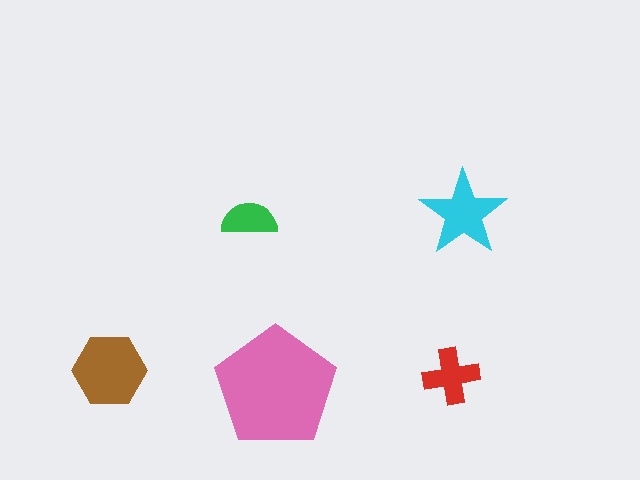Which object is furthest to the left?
The brown hexagon is leftmost.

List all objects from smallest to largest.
The green semicircle, the red cross, the cyan star, the brown hexagon, the pink pentagon.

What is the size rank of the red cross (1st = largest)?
4th.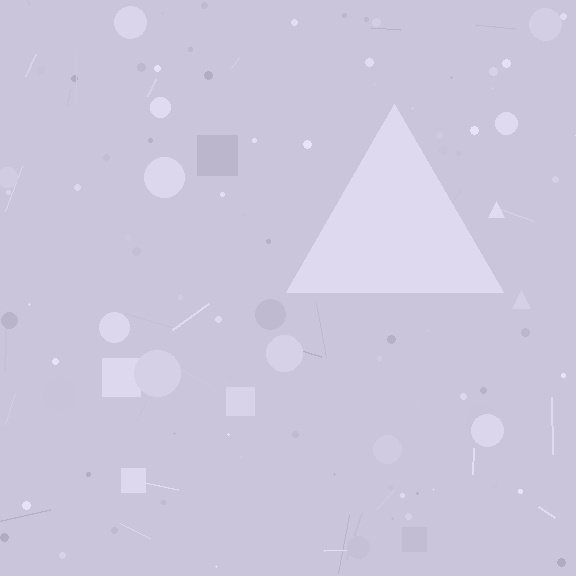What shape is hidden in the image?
A triangle is hidden in the image.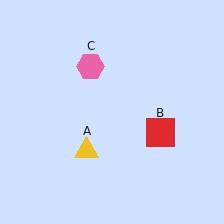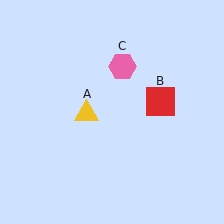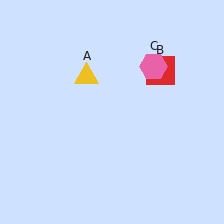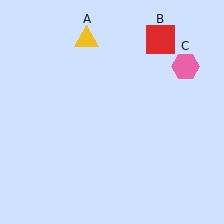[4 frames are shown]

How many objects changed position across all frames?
3 objects changed position: yellow triangle (object A), red square (object B), pink hexagon (object C).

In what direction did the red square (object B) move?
The red square (object B) moved up.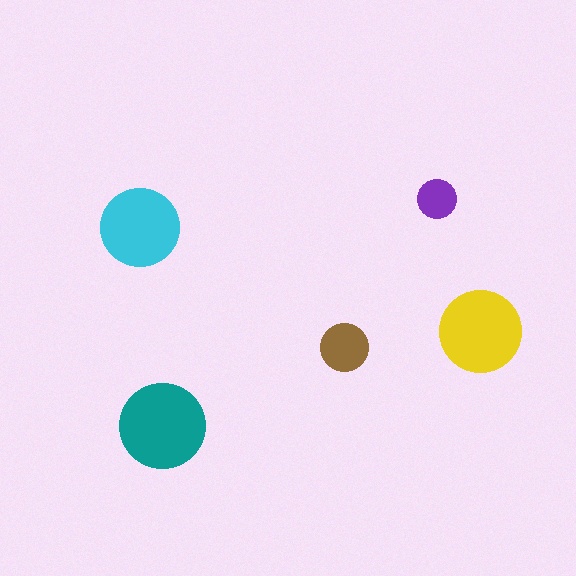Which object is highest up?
The purple circle is topmost.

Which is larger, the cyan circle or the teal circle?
The teal one.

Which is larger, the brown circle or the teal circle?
The teal one.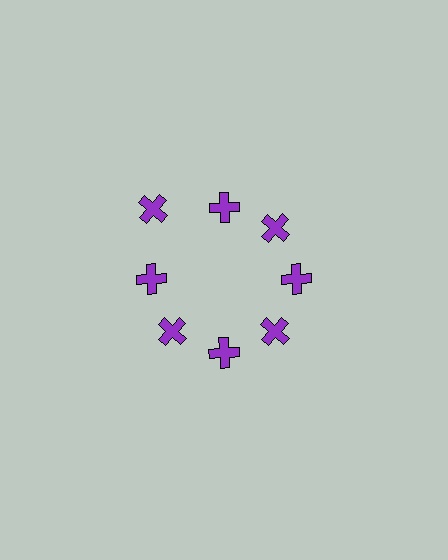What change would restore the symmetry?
The symmetry would be restored by moving it inward, back onto the ring so that all 8 crosses sit at equal angles and equal distance from the center.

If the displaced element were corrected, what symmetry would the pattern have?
It would have 8-fold rotational symmetry — the pattern would map onto itself every 45 degrees.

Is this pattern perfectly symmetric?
No. The 8 purple crosses are arranged in a ring, but one element near the 10 o'clock position is pushed outward from the center, breaking the 8-fold rotational symmetry.